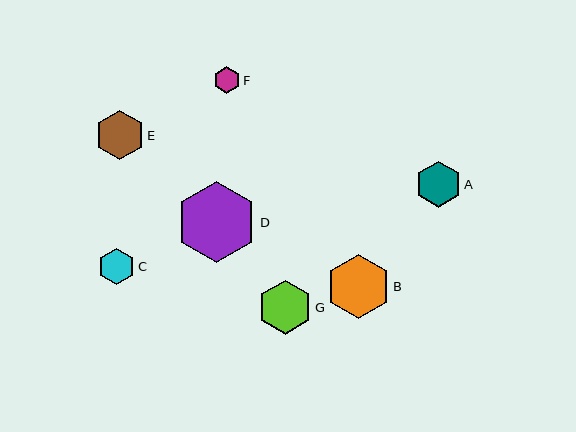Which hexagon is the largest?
Hexagon D is the largest with a size of approximately 81 pixels.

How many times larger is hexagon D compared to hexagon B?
Hexagon D is approximately 1.3 times the size of hexagon B.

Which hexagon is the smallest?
Hexagon F is the smallest with a size of approximately 27 pixels.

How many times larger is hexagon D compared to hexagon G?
Hexagon D is approximately 1.5 times the size of hexagon G.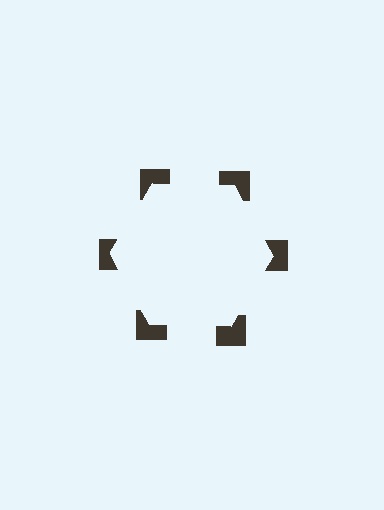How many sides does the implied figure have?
6 sides.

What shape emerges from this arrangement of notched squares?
An illusory hexagon — its edges are inferred from the aligned wedge cuts in the notched squares, not physically drawn.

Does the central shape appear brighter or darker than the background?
It typically appears slightly brighter than the background, even though no actual brightness change is drawn.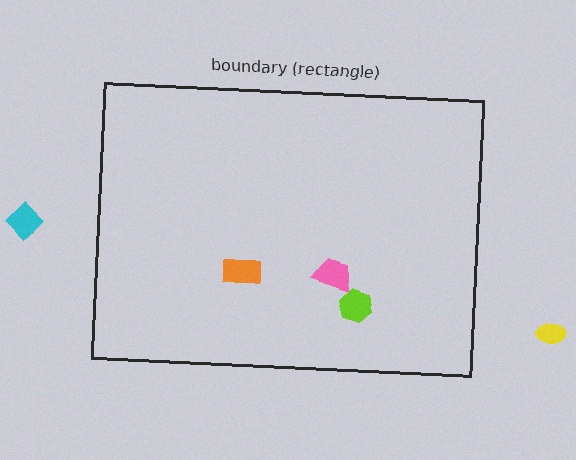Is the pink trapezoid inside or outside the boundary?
Inside.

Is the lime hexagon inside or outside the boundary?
Inside.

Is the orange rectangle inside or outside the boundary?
Inside.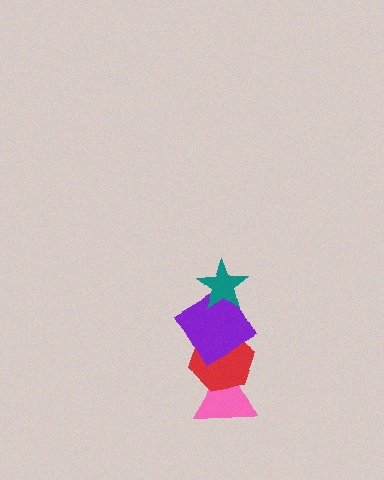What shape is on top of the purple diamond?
The teal star is on top of the purple diamond.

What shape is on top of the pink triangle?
The red hexagon is on top of the pink triangle.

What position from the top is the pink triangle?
The pink triangle is 4th from the top.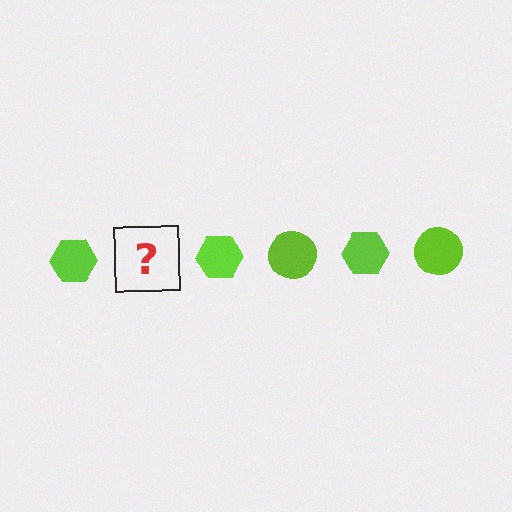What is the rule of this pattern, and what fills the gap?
The rule is that the pattern cycles through hexagon, circle shapes in lime. The gap should be filled with a lime circle.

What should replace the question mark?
The question mark should be replaced with a lime circle.